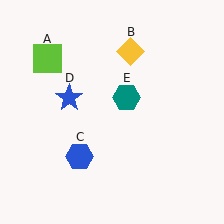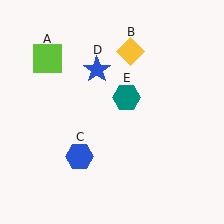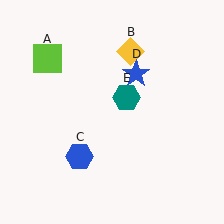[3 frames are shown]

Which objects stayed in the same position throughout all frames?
Lime square (object A) and yellow diamond (object B) and blue hexagon (object C) and teal hexagon (object E) remained stationary.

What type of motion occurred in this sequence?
The blue star (object D) rotated clockwise around the center of the scene.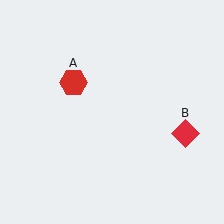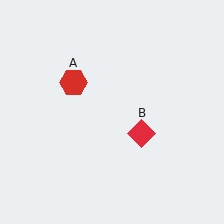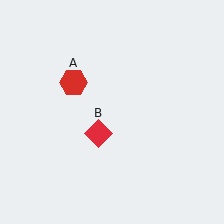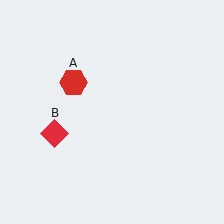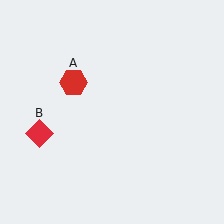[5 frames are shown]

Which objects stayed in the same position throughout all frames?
Red hexagon (object A) remained stationary.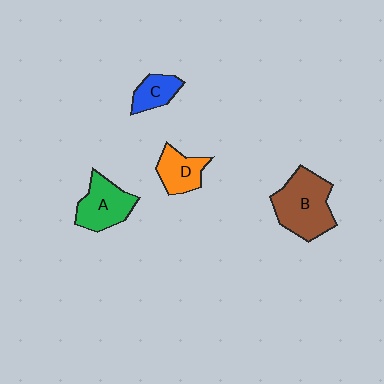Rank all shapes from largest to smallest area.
From largest to smallest: B (brown), A (green), D (orange), C (blue).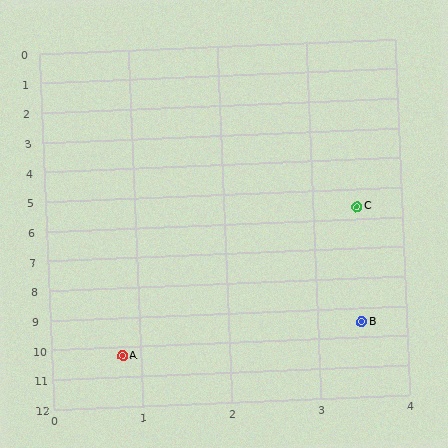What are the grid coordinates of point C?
Point C is at approximately (3.5, 5.6).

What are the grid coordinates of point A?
Point A is at approximately (0.8, 10.3).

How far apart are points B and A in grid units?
Points B and A are about 2.8 grid units apart.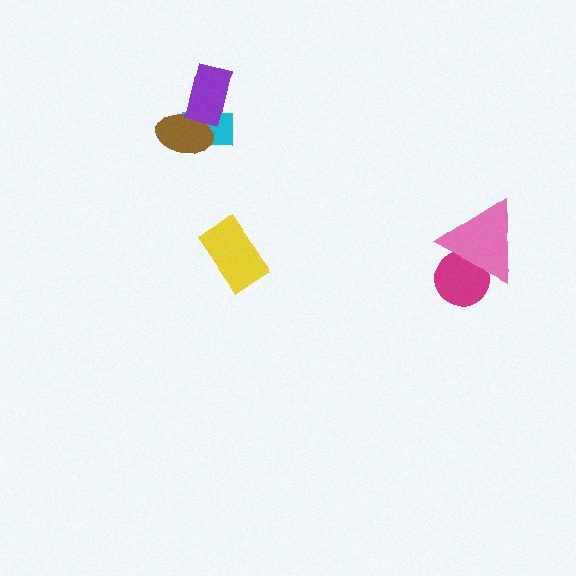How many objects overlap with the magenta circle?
1 object overlaps with the magenta circle.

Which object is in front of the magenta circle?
The pink triangle is in front of the magenta circle.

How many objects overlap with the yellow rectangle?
0 objects overlap with the yellow rectangle.